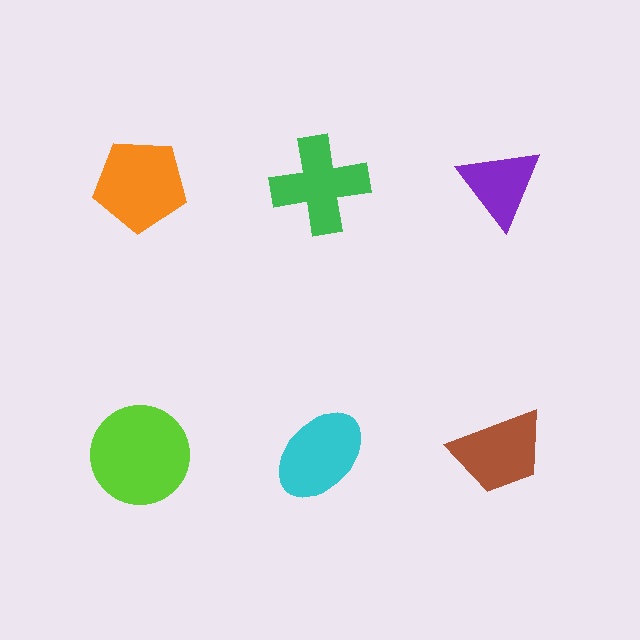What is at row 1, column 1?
An orange pentagon.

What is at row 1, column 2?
A green cross.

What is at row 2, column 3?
A brown trapezoid.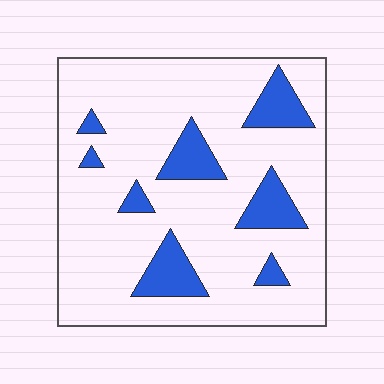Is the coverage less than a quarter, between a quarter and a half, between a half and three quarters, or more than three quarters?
Less than a quarter.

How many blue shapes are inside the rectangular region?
8.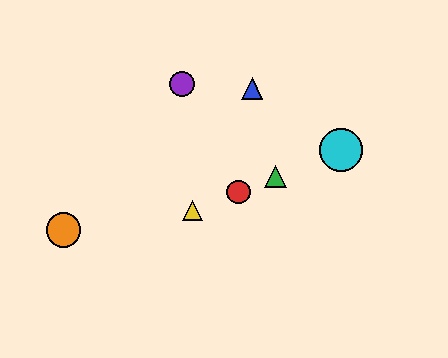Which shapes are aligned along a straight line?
The red circle, the green triangle, the yellow triangle, the cyan circle are aligned along a straight line.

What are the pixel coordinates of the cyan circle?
The cyan circle is at (341, 150).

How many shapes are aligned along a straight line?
4 shapes (the red circle, the green triangle, the yellow triangle, the cyan circle) are aligned along a straight line.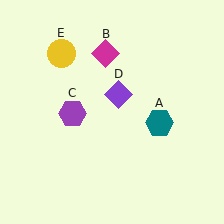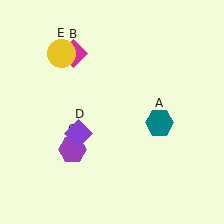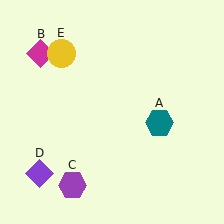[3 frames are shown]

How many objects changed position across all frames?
3 objects changed position: magenta diamond (object B), purple hexagon (object C), purple diamond (object D).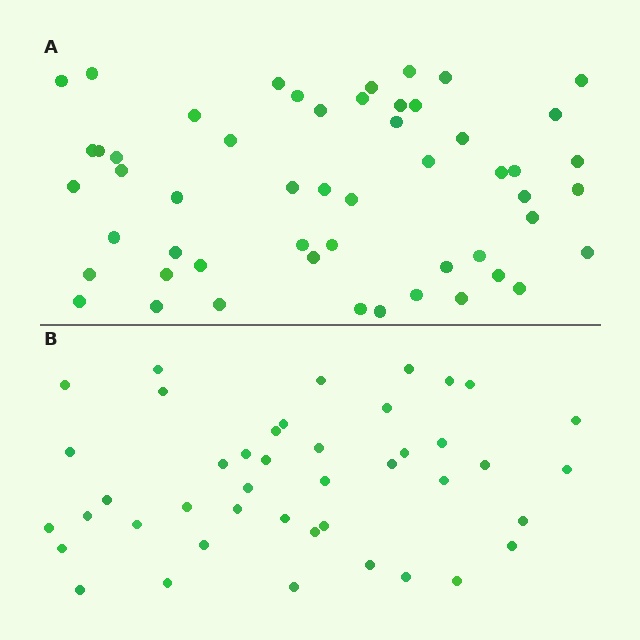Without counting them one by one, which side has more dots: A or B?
Region A (the top region) has more dots.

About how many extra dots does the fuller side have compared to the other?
Region A has roughly 10 or so more dots than region B.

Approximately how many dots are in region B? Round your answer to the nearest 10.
About 40 dots. (The exact count is 43, which rounds to 40.)